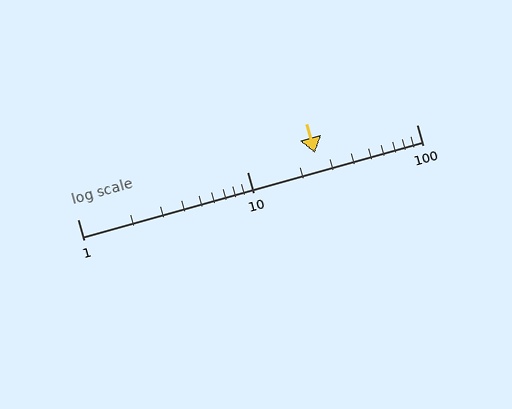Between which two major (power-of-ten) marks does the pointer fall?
The pointer is between 10 and 100.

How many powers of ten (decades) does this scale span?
The scale spans 2 decades, from 1 to 100.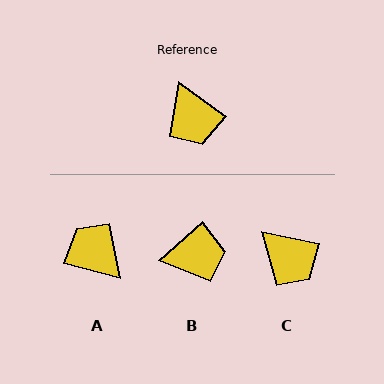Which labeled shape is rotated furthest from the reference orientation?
A, about 159 degrees away.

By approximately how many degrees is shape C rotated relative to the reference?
Approximately 24 degrees counter-clockwise.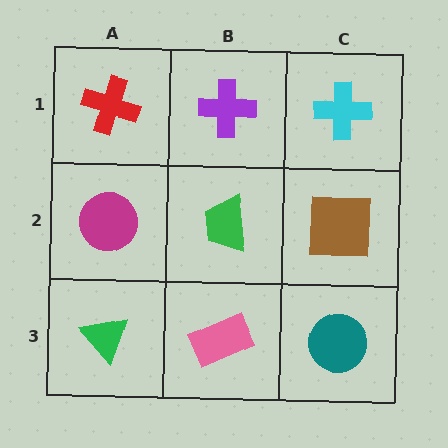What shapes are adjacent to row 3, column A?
A magenta circle (row 2, column A), a pink rectangle (row 3, column B).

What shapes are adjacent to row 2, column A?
A red cross (row 1, column A), a green triangle (row 3, column A), a green trapezoid (row 2, column B).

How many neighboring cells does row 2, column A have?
3.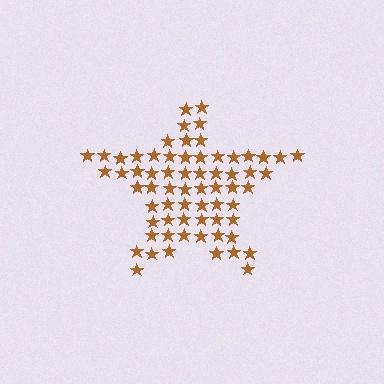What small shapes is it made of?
It is made of small stars.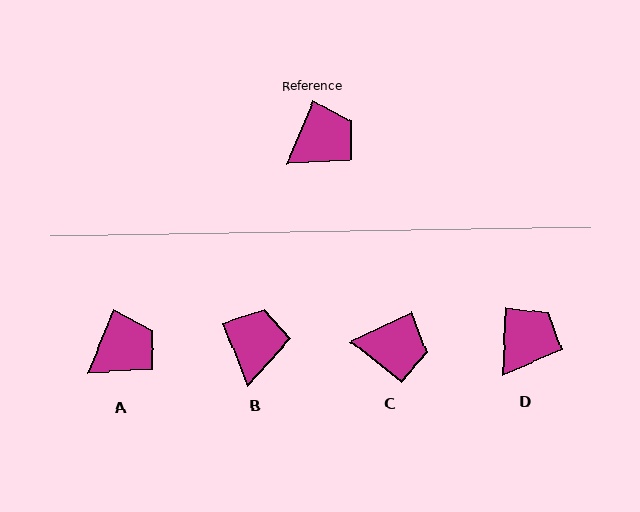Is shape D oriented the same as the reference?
No, it is off by about 20 degrees.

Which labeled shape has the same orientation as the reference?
A.